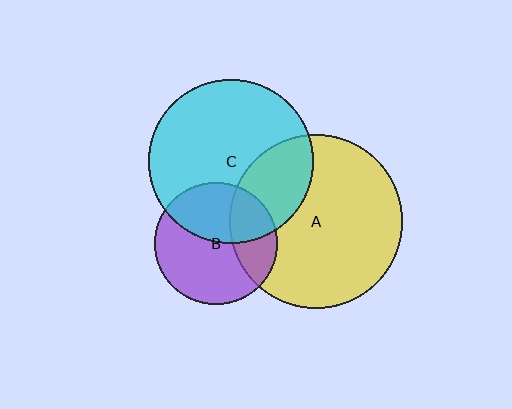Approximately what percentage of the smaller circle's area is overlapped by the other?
Approximately 30%.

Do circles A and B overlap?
Yes.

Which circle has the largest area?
Circle A (yellow).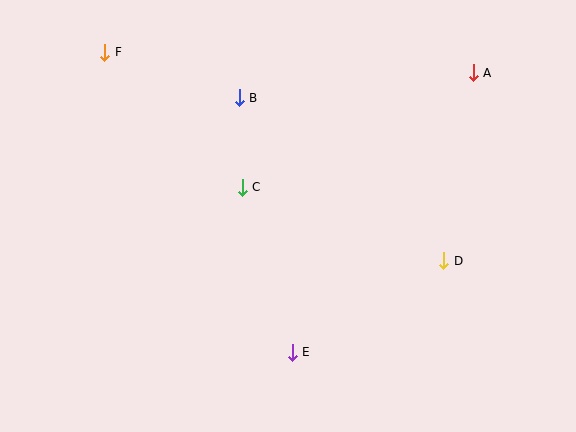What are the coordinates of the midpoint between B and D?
The midpoint between B and D is at (341, 179).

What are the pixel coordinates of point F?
Point F is at (105, 52).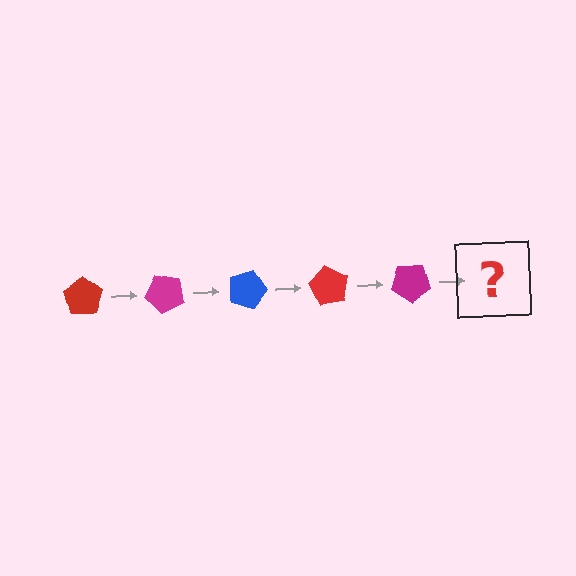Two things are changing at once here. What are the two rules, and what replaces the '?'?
The two rules are that it rotates 45 degrees each step and the color cycles through red, magenta, and blue. The '?' should be a blue pentagon, rotated 225 degrees from the start.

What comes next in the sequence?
The next element should be a blue pentagon, rotated 225 degrees from the start.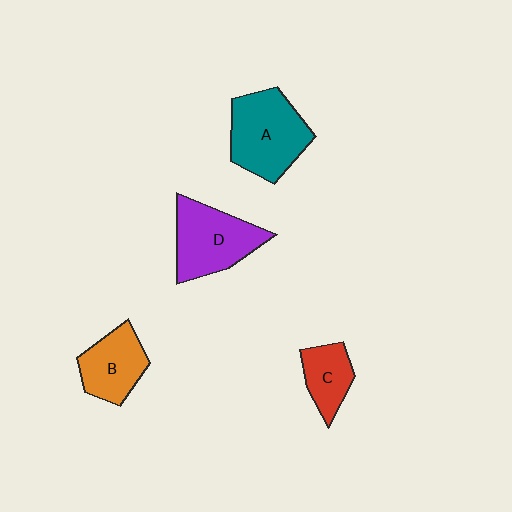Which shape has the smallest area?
Shape C (red).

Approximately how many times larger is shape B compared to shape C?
Approximately 1.3 times.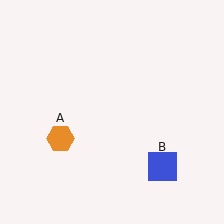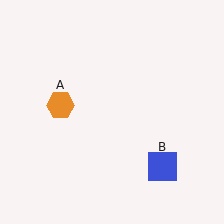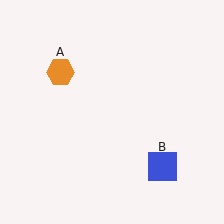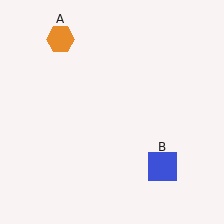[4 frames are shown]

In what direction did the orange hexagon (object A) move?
The orange hexagon (object A) moved up.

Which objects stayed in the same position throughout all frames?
Blue square (object B) remained stationary.